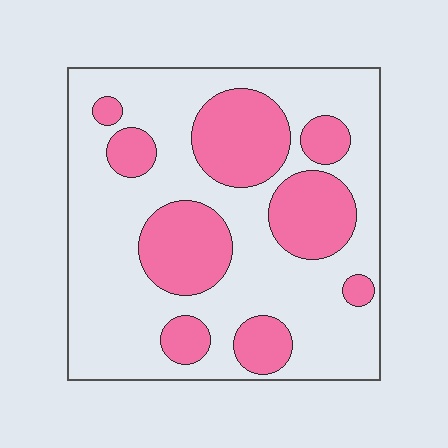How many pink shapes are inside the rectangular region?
9.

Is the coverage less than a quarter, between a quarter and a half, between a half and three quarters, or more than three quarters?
Between a quarter and a half.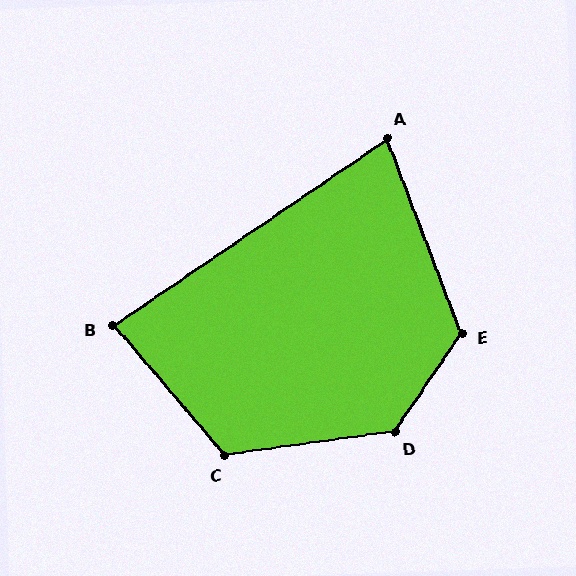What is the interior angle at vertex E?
Approximately 125 degrees (obtuse).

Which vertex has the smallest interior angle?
A, at approximately 77 degrees.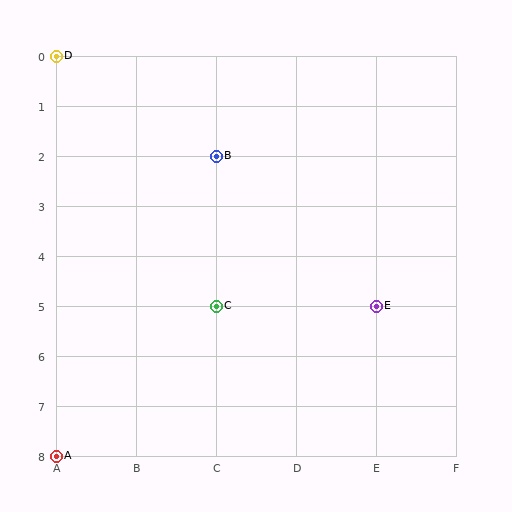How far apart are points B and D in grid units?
Points B and D are 2 columns and 2 rows apart (about 2.8 grid units diagonally).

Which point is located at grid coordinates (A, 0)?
Point D is at (A, 0).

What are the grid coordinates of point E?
Point E is at grid coordinates (E, 5).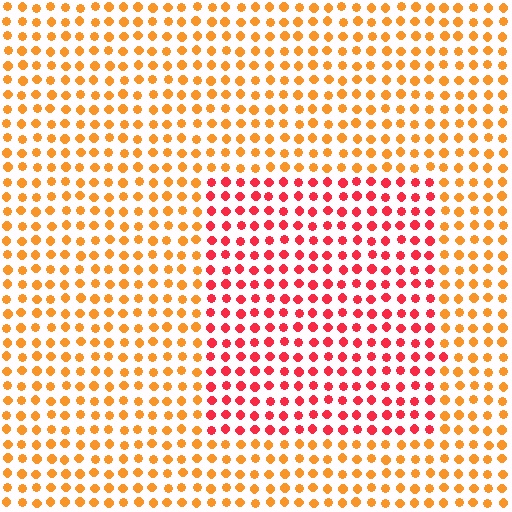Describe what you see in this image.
The image is filled with small orange elements in a uniform arrangement. A rectangle-shaped region is visible where the elements are tinted to a slightly different hue, forming a subtle color boundary.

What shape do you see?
I see a rectangle.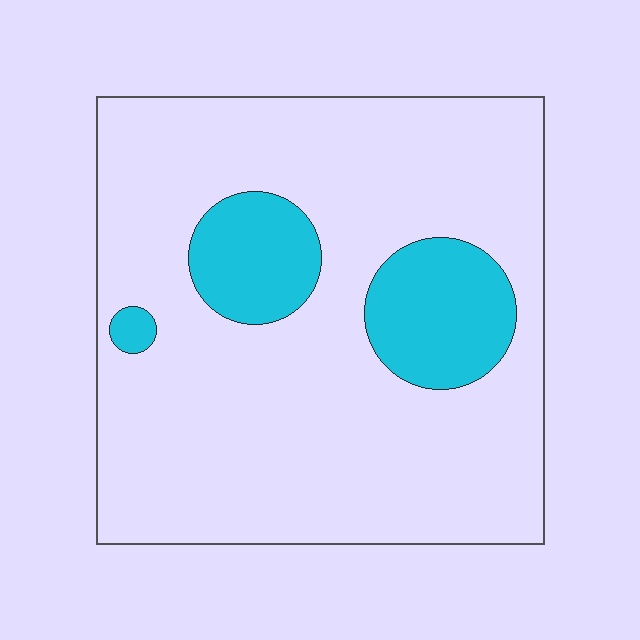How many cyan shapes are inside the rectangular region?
3.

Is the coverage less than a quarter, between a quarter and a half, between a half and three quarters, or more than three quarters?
Less than a quarter.